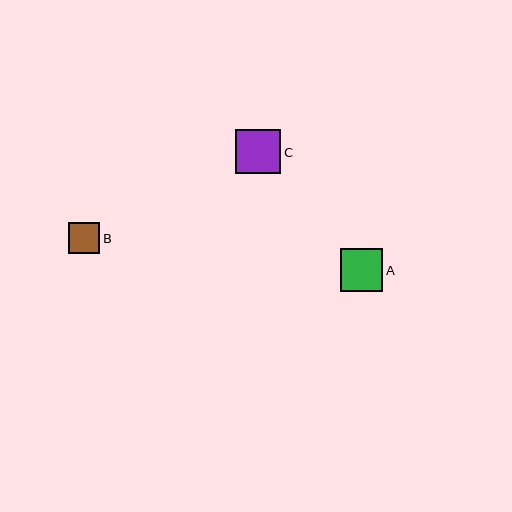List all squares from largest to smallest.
From largest to smallest: C, A, B.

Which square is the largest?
Square C is the largest with a size of approximately 45 pixels.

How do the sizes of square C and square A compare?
Square C and square A are approximately the same size.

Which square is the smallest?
Square B is the smallest with a size of approximately 32 pixels.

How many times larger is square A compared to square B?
Square A is approximately 1.3 times the size of square B.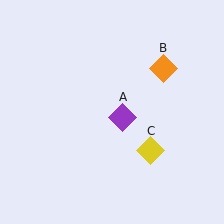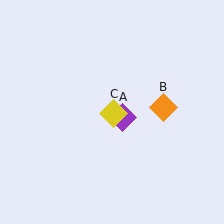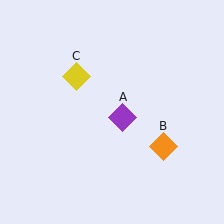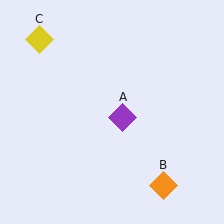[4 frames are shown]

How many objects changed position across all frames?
2 objects changed position: orange diamond (object B), yellow diamond (object C).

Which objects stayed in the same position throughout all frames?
Purple diamond (object A) remained stationary.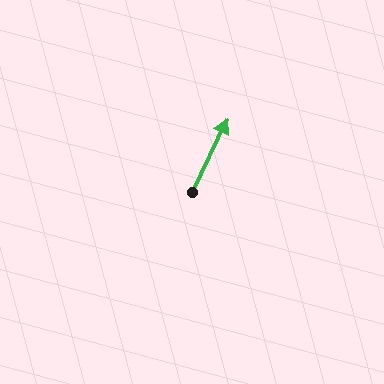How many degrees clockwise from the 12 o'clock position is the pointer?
Approximately 25 degrees.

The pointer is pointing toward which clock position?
Roughly 1 o'clock.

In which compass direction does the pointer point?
Northeast.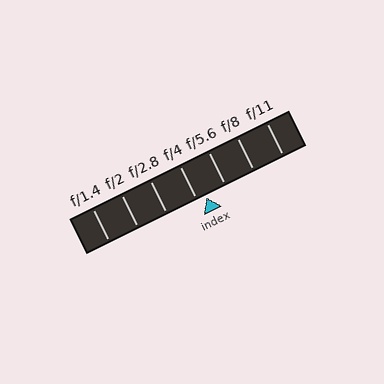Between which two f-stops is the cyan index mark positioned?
The index mark is between f/4 and f/5.6.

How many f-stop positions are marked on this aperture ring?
There are 7 f-stop positions marked.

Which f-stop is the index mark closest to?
The index mark is closest to f/4.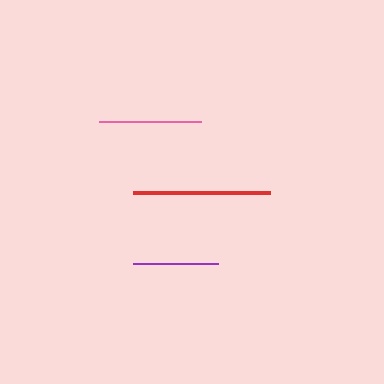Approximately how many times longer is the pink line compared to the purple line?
The pink line is approximately 1.2 times the length of the purple line.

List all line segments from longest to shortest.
From longest to shortest: red, pink, purple.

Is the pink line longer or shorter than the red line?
The red line is longer than the pink line.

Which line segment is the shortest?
The purple line is the shortest at approximately 84 pixels.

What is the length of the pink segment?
The pink segment is approximately 102 pixels long.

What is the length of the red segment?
The red segment is approximately 137 pixels long.